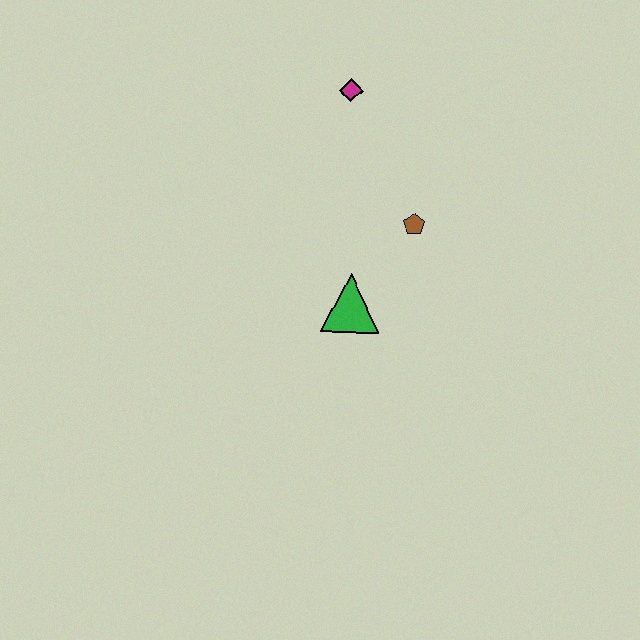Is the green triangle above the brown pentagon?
No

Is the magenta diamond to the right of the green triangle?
No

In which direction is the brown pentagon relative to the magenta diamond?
The brown pentagon is below the magenta diamond.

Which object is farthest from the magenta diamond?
The green triangle is farthest from the magenta diamond.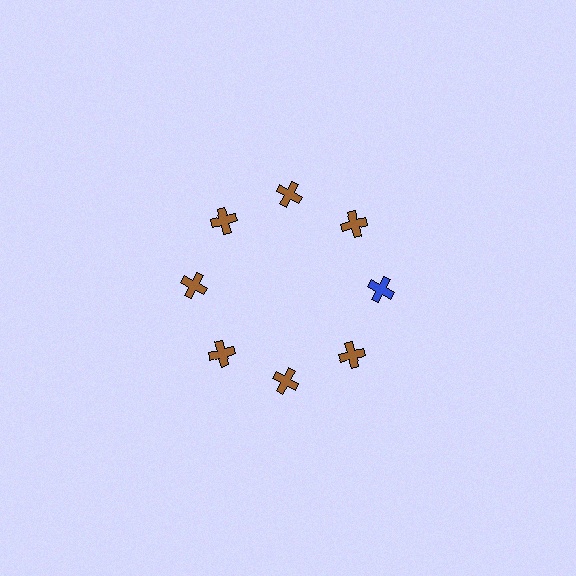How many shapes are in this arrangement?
There are 8 shapes arranged in a ring pattern.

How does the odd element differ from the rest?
It has a different color: blue instead of brown.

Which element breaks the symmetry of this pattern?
The blue cross at roughly the 3 o'clock position breaks the symmetry. All other shapes are brown crosses.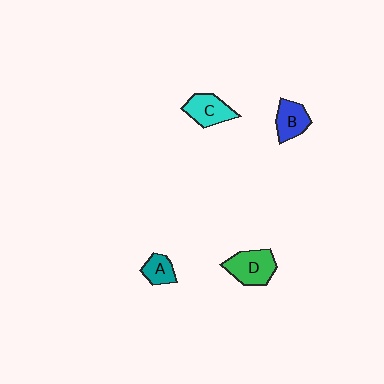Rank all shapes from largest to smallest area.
From largest to smallest: D (green), C (cyan), B (blue), A (teal).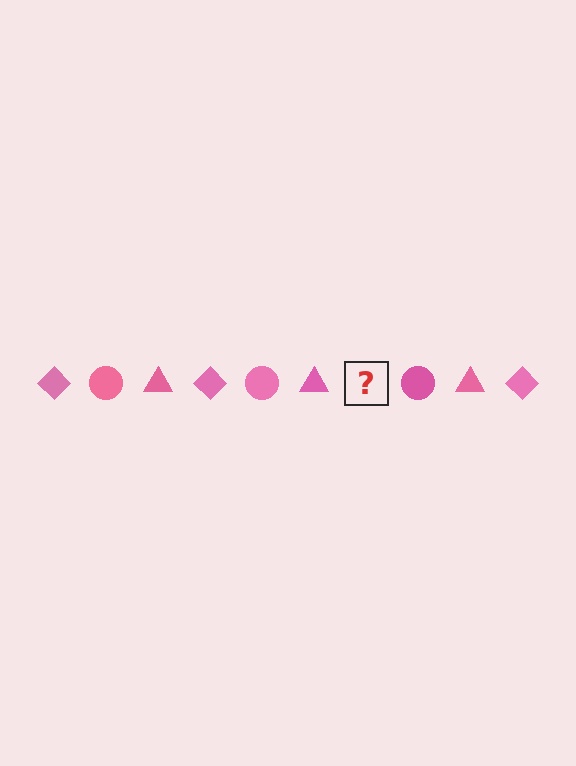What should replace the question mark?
The question mark should be replaced with a pink diamond.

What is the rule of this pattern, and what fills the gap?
The rule is that the pattern cycles through diamond, circle, triangle shapes in pink. The gap should be filled with a pink diamond.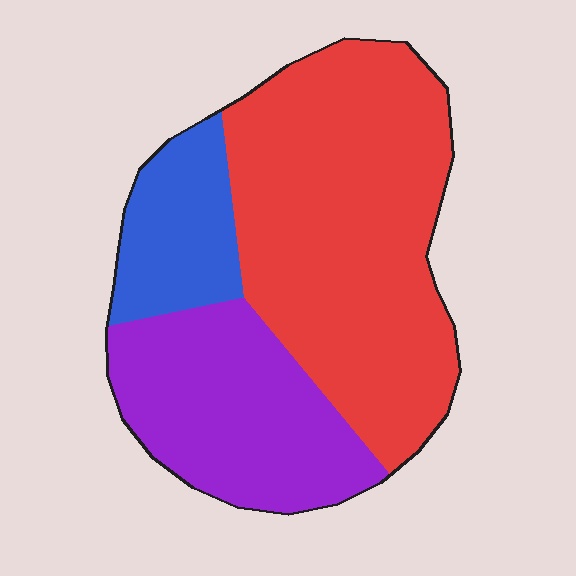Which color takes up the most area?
Red, at roughly 55%.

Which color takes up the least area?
Blue, at roughly 15%.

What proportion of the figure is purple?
Purple covers roughly 30% of the figure.